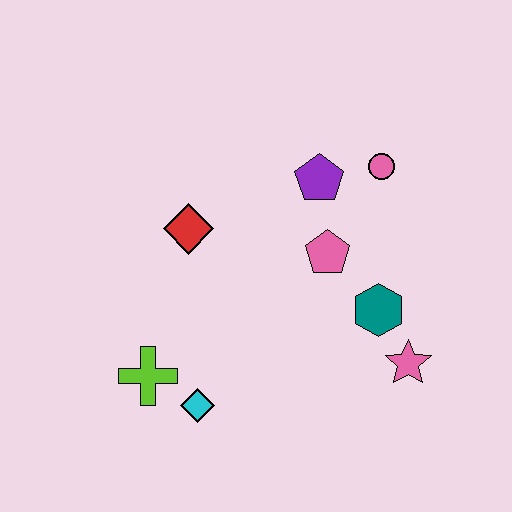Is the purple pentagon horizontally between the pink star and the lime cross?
Yes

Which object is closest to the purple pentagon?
The pink circle is closest to the purple pentagon.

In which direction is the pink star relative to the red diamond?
The pink star is to the right of the red diamond.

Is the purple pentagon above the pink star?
Yes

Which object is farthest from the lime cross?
The pink circle is farthest from the lime cross.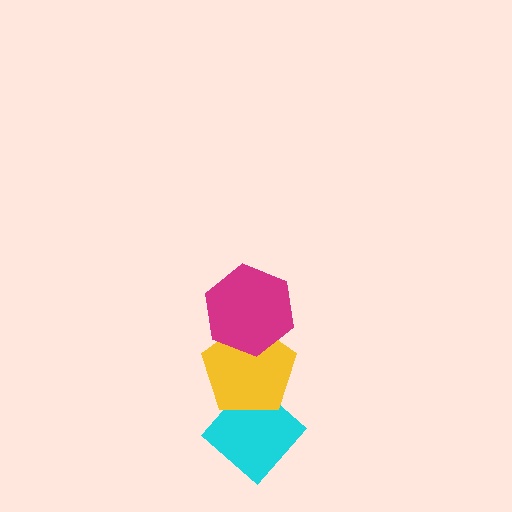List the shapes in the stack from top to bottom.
From top to bottom: the magenta hexagon, the yellow pentagon, the cyan diamond.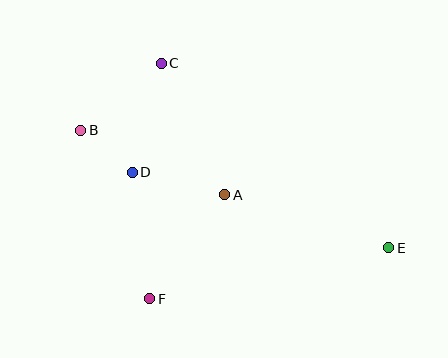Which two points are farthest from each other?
Points B and E are farthest from each other.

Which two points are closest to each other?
Points B and D are closest to each other.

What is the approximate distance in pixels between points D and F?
The distance between D and F is approximately 127 pixels.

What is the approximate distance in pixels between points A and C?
The distance between A and C is approximately 146 pixels.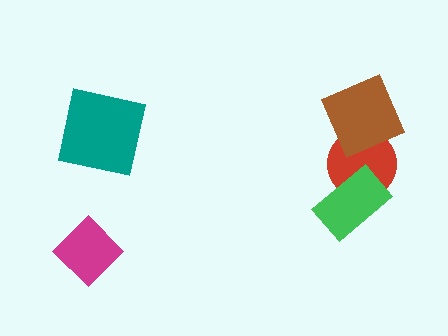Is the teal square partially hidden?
No, no other shape covers it.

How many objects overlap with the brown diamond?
1 object overlaps with the brown diamond.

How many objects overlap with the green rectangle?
1 object overlaps with the green rectangle.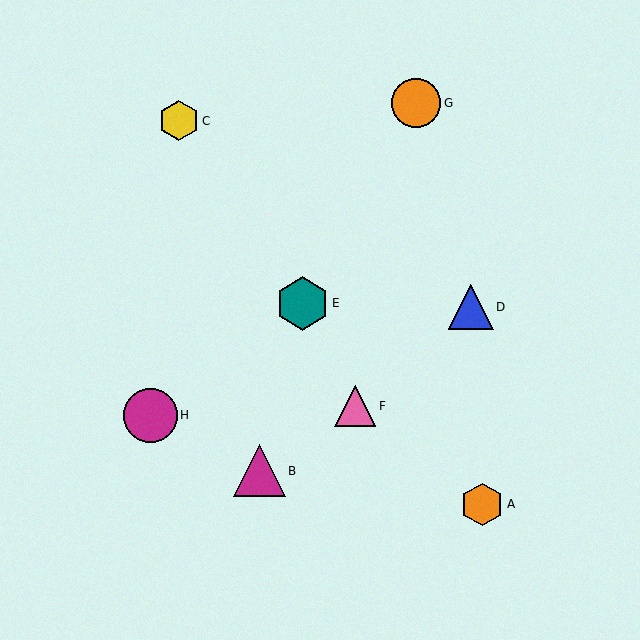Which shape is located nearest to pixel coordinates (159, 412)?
The magenta circle (labeled H) at (150, 415) is nearest to that location.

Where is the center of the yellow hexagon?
The center of the yellow hexagon is at (179, 121).